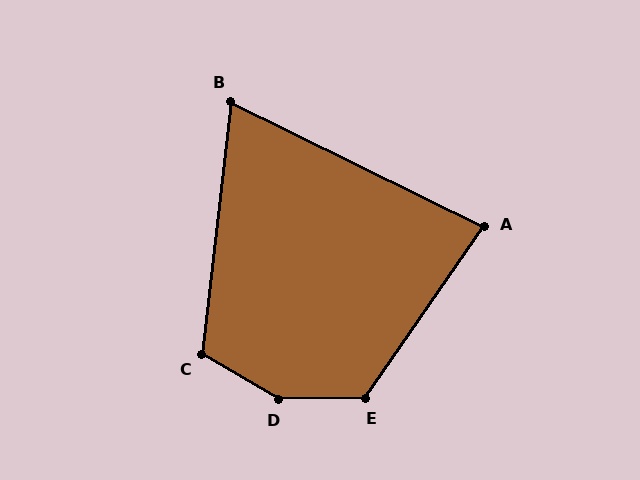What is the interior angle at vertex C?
Approximately 114 degrees (obtuse).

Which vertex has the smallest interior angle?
B, at approximately 70 degrees.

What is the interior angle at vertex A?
Approximately 82 degrees (acute).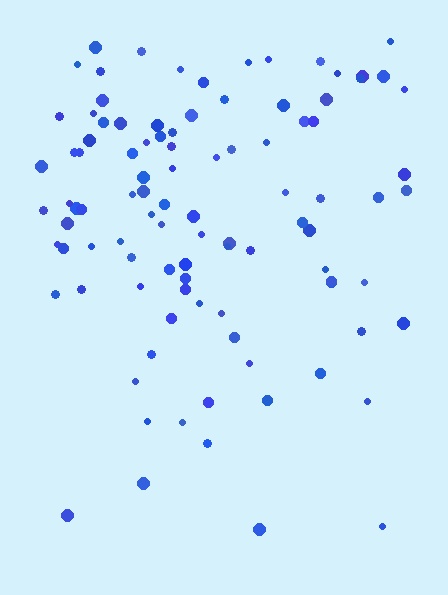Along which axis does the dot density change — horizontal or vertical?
Vertical.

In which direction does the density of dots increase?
From bottom to top, with the top side densest.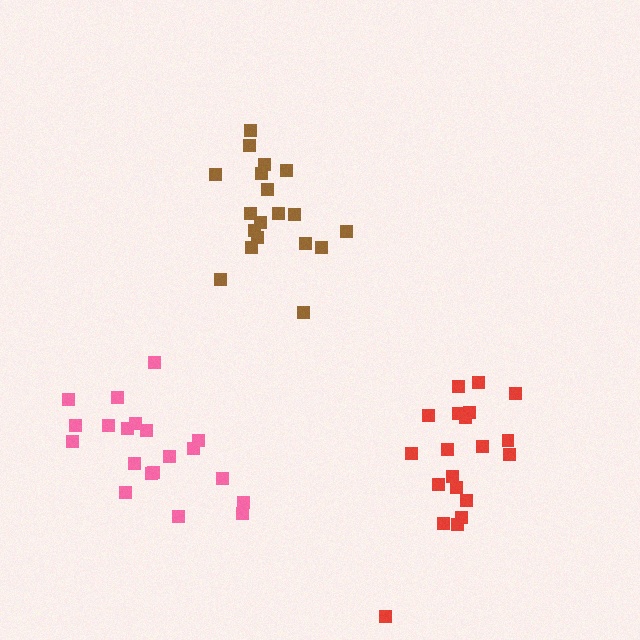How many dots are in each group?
Group 1: 19 dots, Group 2: 20 dots, Group 3: 20 dots (59 total).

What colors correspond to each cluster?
The clusters are colored: brown, pink, red.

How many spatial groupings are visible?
There are 3 spatial groupings.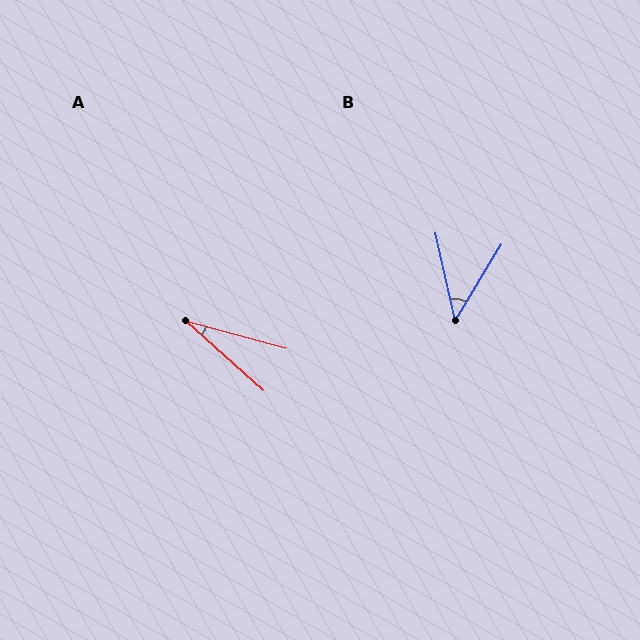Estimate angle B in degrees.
Approximately 44 degrees.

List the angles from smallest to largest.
A (27°), B (44°).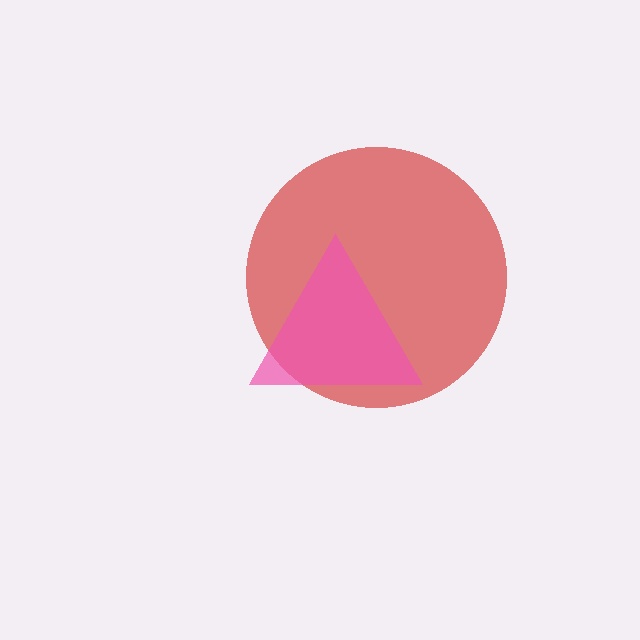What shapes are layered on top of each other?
The layered shapes are: a red circle, a pink triangle.